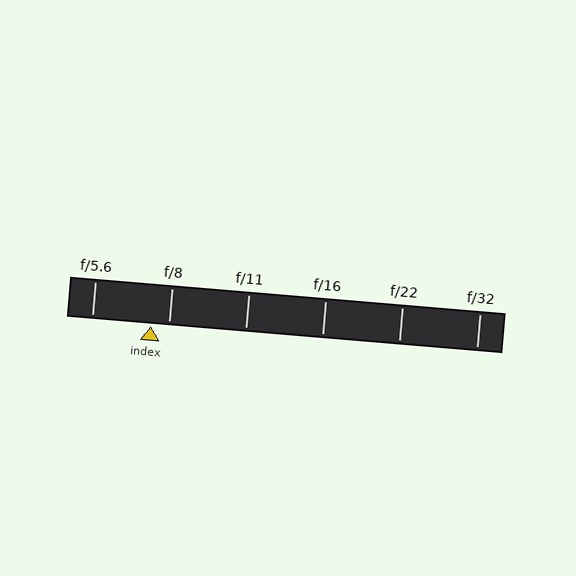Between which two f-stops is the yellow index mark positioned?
The index mark is between f/5.6 and f/8.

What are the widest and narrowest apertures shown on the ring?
The widest aperture shown is f/5.6 and the narrowest is f/32.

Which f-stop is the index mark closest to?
The index mark is closest to f/8.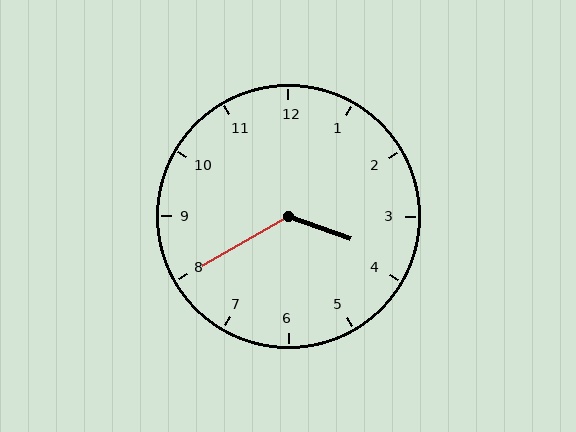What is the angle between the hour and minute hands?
Approximately 130 degrees.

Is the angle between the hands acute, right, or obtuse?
It is obtuse.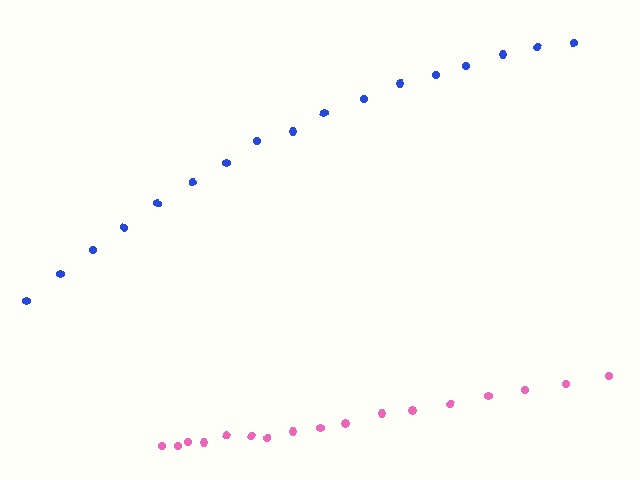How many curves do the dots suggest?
There are 2 distinct paths.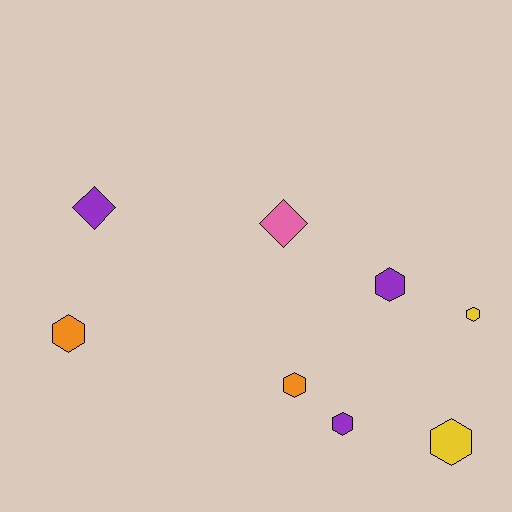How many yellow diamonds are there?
There are no yellow diamonds.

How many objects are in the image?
There are 8 objects.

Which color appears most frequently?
Purple, with 3 objects.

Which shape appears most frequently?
Hexagon, with 6 objects.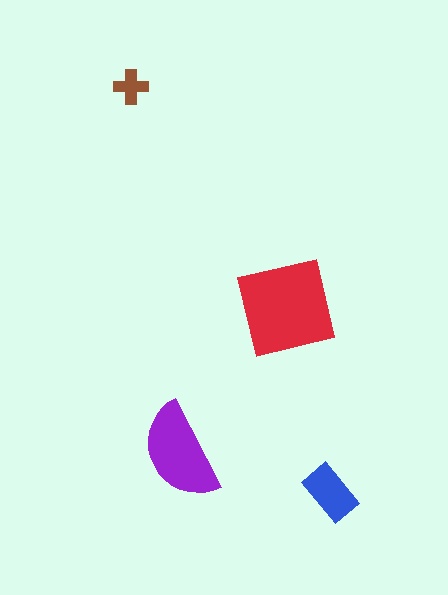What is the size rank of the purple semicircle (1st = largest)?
2nd.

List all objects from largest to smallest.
The red square, the purple semicircle, the blue rectangle, the brown cross.